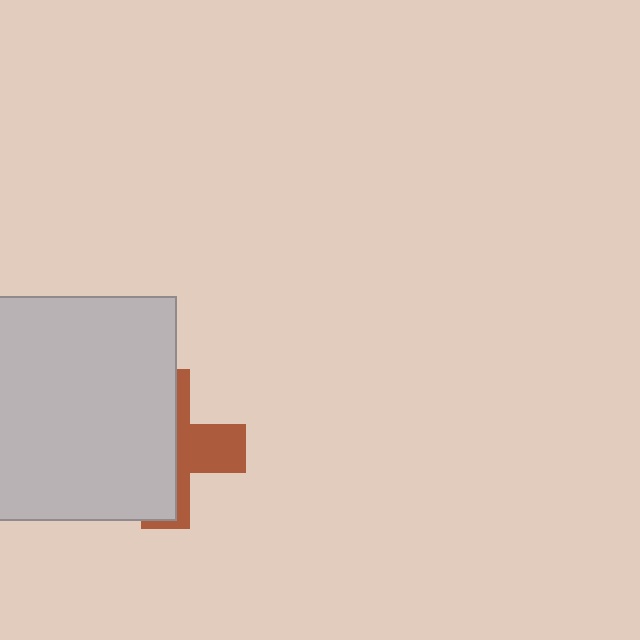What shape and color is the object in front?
The object in front is a light gray square.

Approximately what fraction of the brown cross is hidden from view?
Roughly 62% of the brown cross is hidden behind the light gray square.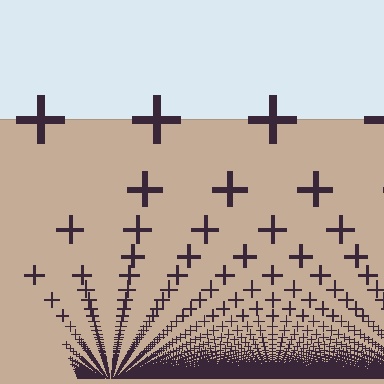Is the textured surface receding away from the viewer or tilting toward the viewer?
The surface appears to tilt toward the viewer. Texture elements get larger and sparser toward the top.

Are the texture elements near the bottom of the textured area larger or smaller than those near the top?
Smaller. The gradient is inverted — elements near the bottom are smaller and denser.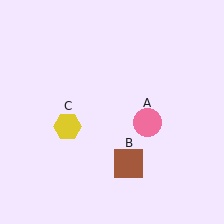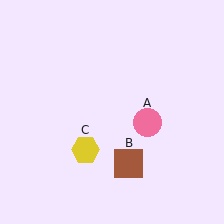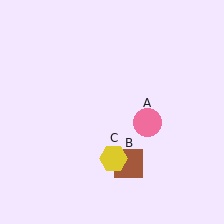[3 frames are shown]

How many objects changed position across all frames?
1 object changed position: yellow hexagon (object C).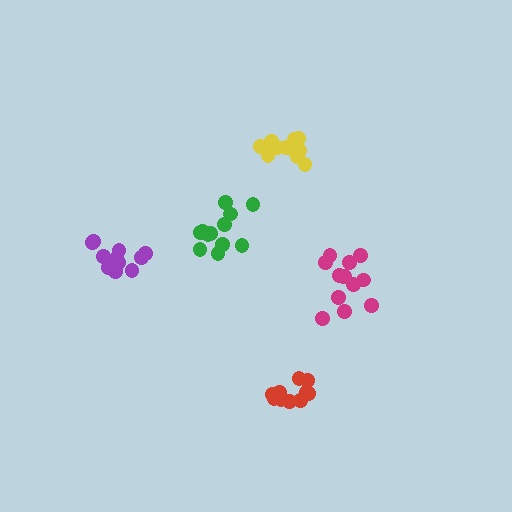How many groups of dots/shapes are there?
There are 5 groups.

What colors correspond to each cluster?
The clusters are colored: magenta, green, yellow, red, purple.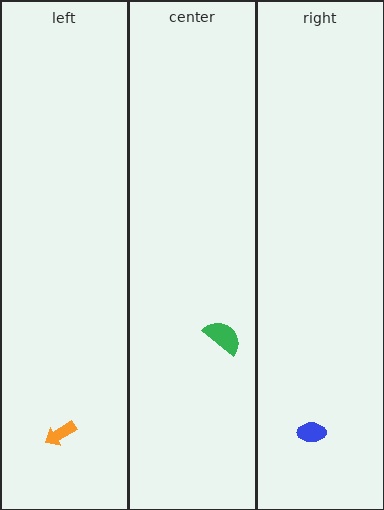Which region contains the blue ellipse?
The right region.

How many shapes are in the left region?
1.